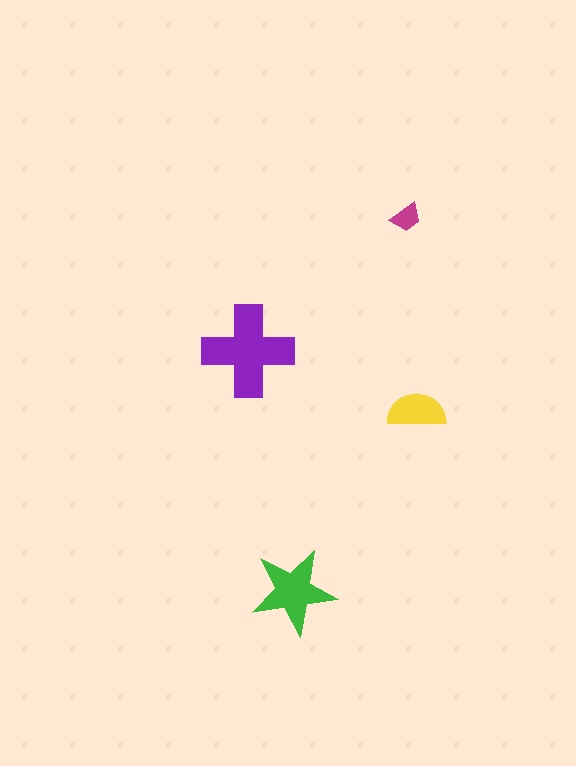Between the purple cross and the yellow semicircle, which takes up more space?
The purple cross.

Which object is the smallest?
The magenta trapezoid.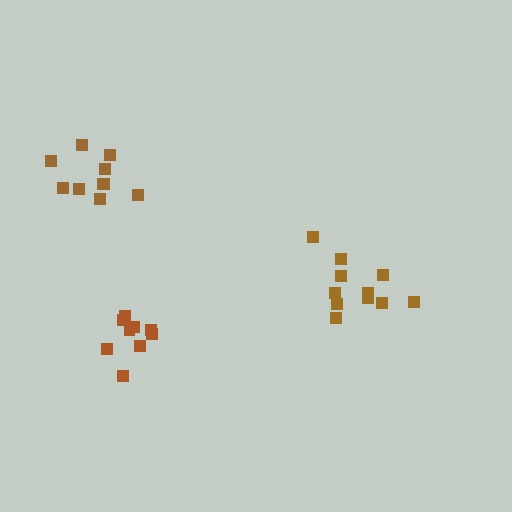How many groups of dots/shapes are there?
There are 3 groups.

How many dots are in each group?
Group 1: 9 dots, Group 2: 11 dots, Group 3: 10 dots (30 total).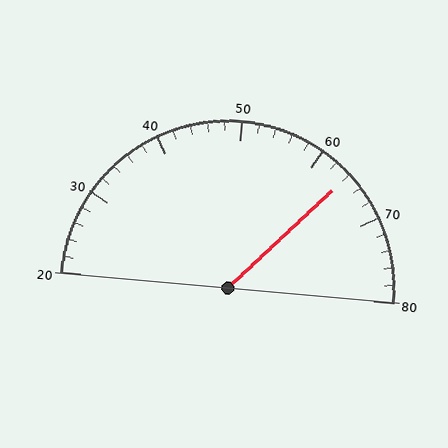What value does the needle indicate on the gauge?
The needle indicates approximately 64.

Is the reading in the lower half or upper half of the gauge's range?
The reading is in the upper half of the range (20 to 80).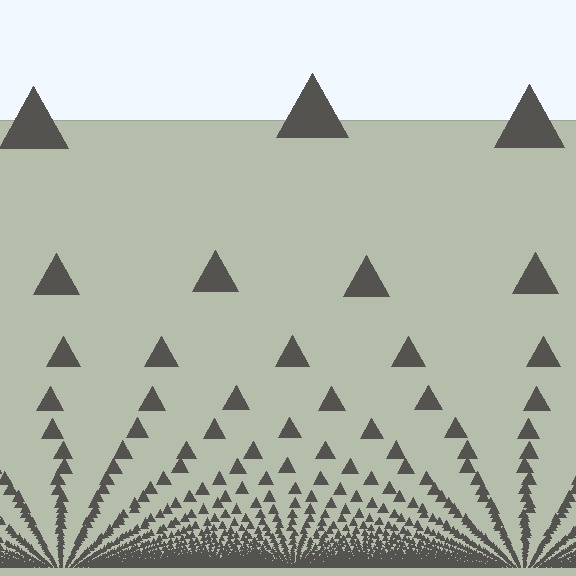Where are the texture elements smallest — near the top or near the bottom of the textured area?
Near the bottom.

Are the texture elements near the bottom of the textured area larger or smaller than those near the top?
Smaller. The gradient is inverted — elements near the bottom are smaller and denser.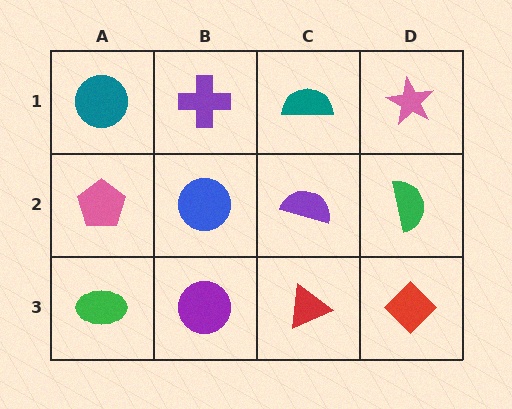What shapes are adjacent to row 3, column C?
A purple semicircle (row 2, column C), a purple circle (row 3, column B), a red diamond (row 3, column D).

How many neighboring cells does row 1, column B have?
3.